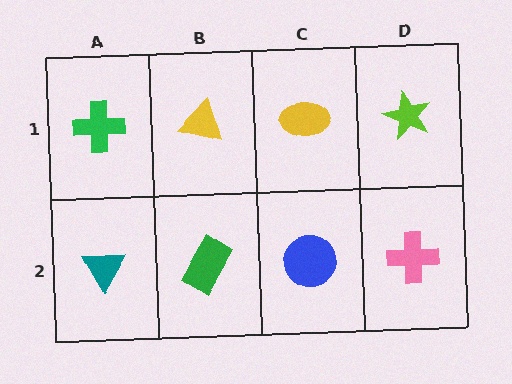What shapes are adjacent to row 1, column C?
A blue circle (row 2, column C), a yellow triangle (row 1, column B), a lime star (row 1, column D).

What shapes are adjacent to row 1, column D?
A pink cross (row 2, column D), a yellow ellipse (row 1, column C).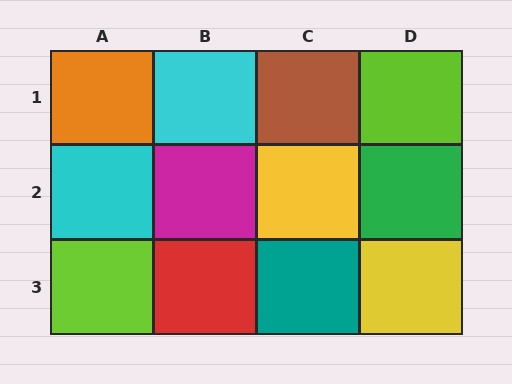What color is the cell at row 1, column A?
Orange.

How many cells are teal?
1 cell is teal.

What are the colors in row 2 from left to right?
Cyan, magenta, yellow, green.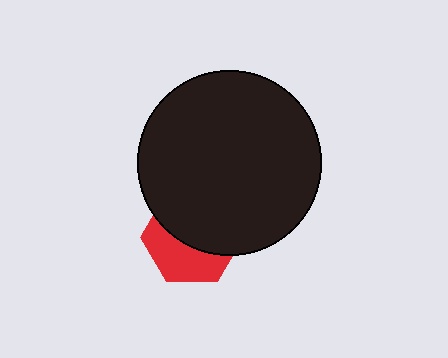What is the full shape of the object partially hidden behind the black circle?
The partially hidden object is a red hexagon.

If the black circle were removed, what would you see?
You would see the complete red hexagon.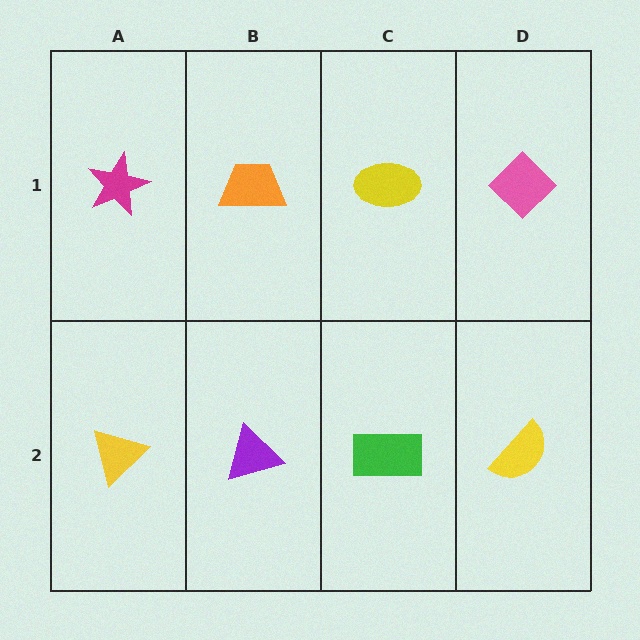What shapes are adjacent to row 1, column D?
A yellow semicircle (row 2, column D), a yellow ellipse (row 1, column C).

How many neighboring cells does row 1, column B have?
3.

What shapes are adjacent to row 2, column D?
A pink diamond (row 1, column D), a green rectangle (row 2, column C).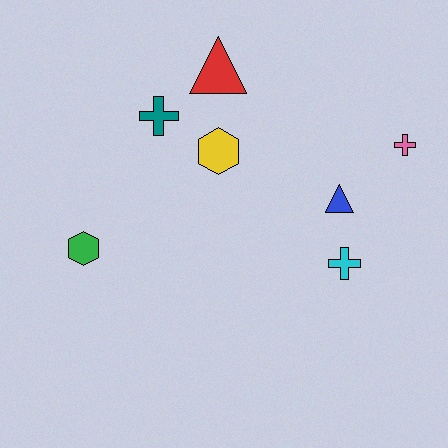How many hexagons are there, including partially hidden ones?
There are 2 hexagons.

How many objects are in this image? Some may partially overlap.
There are 7 objects.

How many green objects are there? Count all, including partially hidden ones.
There is 1 green object.